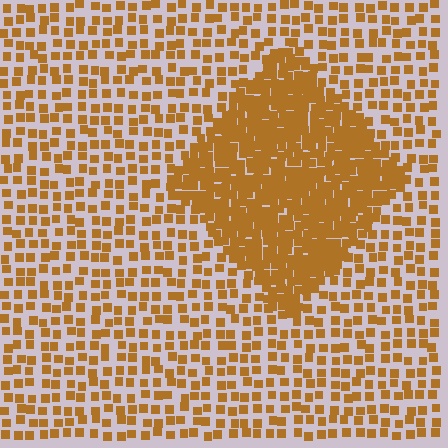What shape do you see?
I see a diamond.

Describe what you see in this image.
The image contains small brown elements arranged at two different densities. A diamond-shaped region is visible where the elements are more densely packed than the surrounding area.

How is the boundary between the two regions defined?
The boundary is defined by a change in element density (approximately 2.5x ratio). All elements are the same color, size, and shape.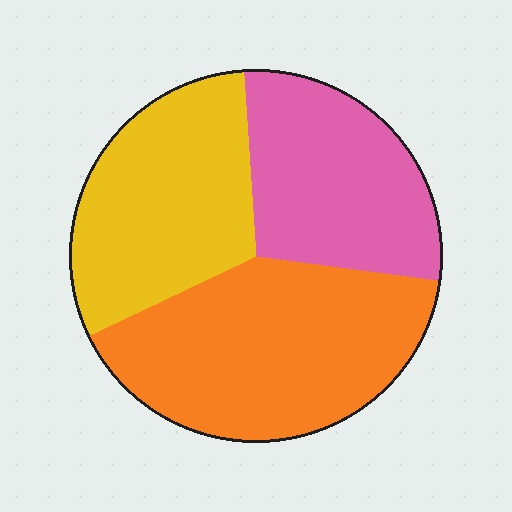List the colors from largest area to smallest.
From largest to smallest: orange, yellow, pink.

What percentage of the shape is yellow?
Yellow takes up about one third (1/3) of the shape.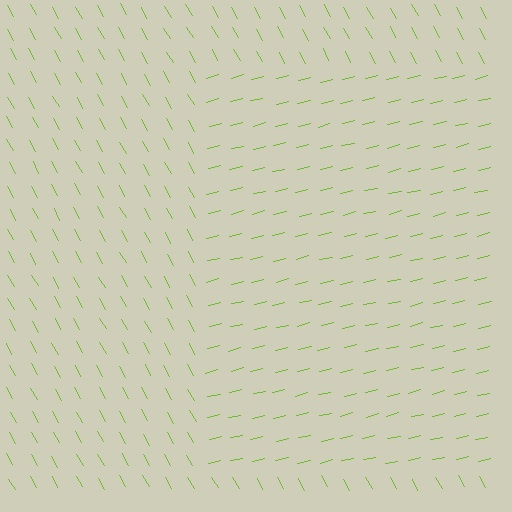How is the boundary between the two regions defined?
The boundary is defined purely by a change in line orientation (approximately 74 degrees difference). All lines are the same color and thickness.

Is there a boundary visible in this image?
Yes, there is a texture boundary formed by a change in line orientation.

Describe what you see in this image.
The image is filled with small lime line segments. A rectangle region in the image has lines oriented differently from the surrounding lines, creating a visible texture boundary.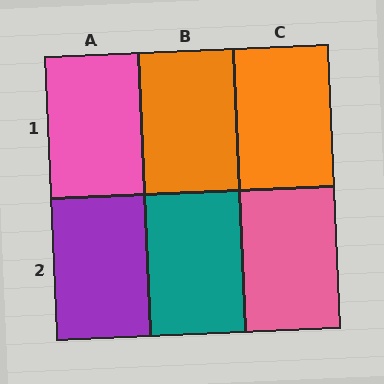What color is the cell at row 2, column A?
Purple.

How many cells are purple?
1 cell is purple.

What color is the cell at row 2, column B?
Teal.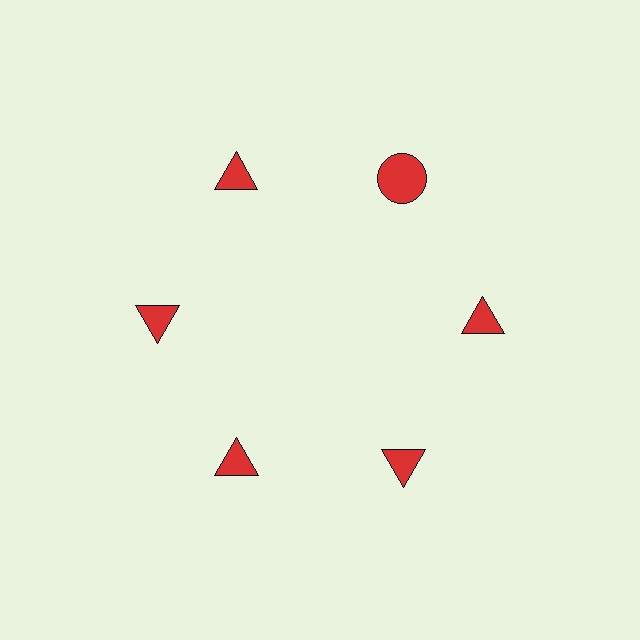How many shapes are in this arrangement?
There are 6 shapes arranged in a ring pattern.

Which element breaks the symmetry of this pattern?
The red circle at roughly the 1 o'clock position breaks the symmetry. All other shapes are red triangles.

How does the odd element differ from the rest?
It has a different shape: circle instead of triangle.